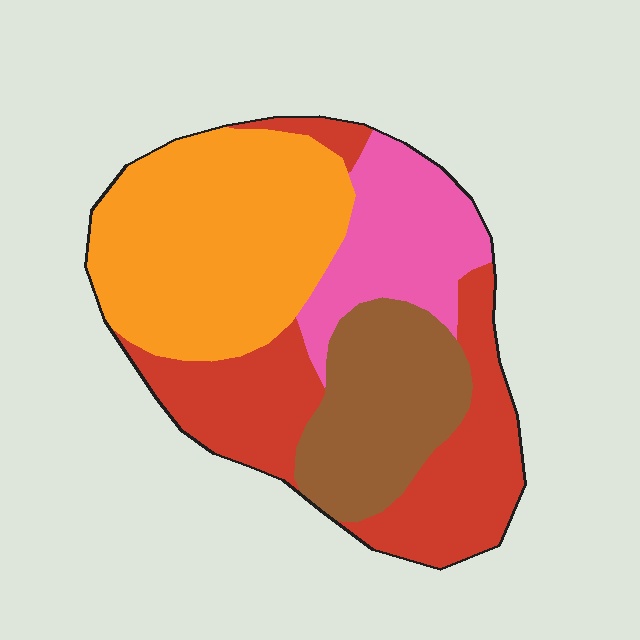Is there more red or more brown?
Red.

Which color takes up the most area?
Orange, at roughly 35%.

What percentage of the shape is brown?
Brown takes up between a sixth and a third of the shape.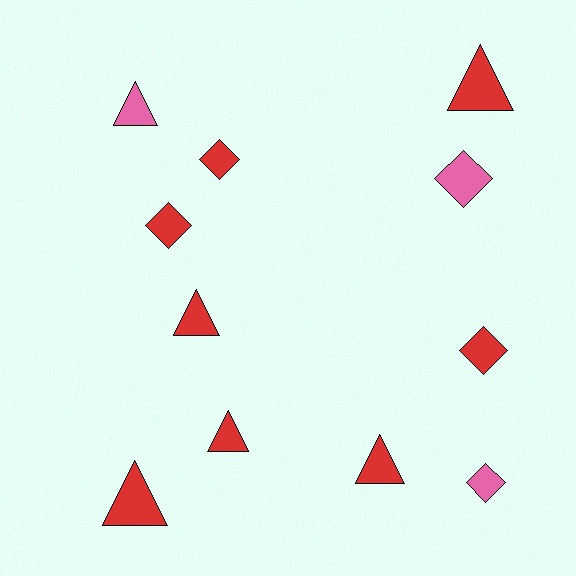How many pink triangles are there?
There is 1 pink triangle.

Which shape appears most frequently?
Triangle, with 6 objects.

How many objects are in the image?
There are 11 objects.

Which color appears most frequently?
Red, with 8 objects.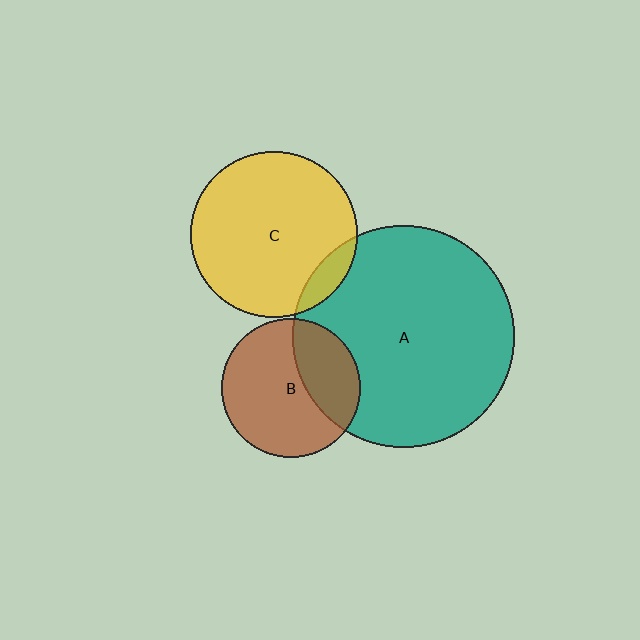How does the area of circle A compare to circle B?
Approximately 2.6 times.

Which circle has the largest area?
Circle A (teal).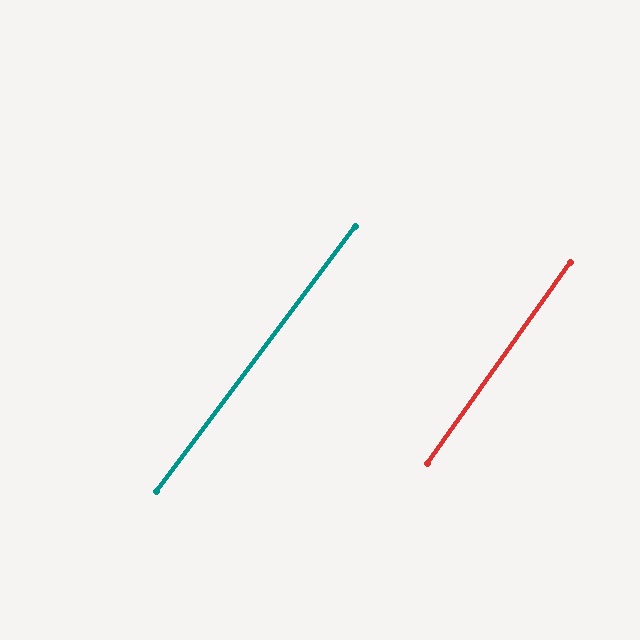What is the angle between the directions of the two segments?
Approximately 1 degree.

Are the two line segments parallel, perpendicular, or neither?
Parallel — their directions differ by only 1.2°.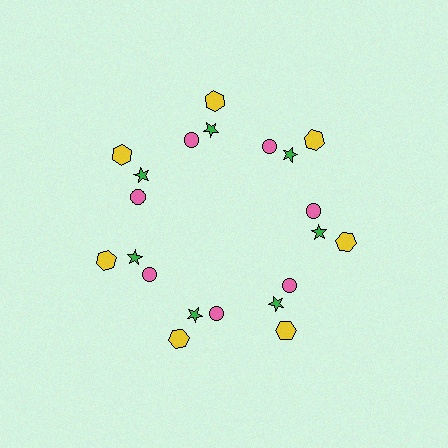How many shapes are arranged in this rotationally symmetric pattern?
There are 21 shapes, arranged in 7 groups of 3.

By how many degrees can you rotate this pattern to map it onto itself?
The pattern maps onto itself every 51 degrees of rotation.